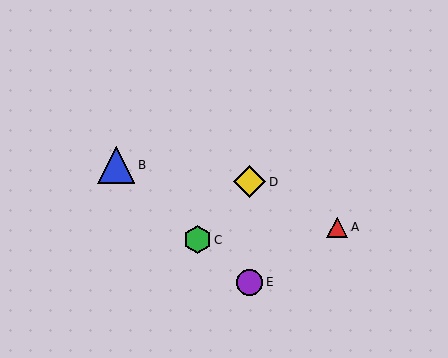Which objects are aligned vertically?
Objects D, E are aligned vertically.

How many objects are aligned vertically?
2 objects (D, E) are aligned vertically.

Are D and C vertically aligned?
No, D is at x≈250 and C is at x≈197.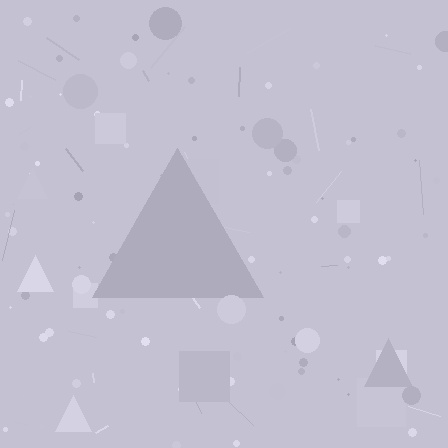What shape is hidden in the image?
A triangle is hidden in the image.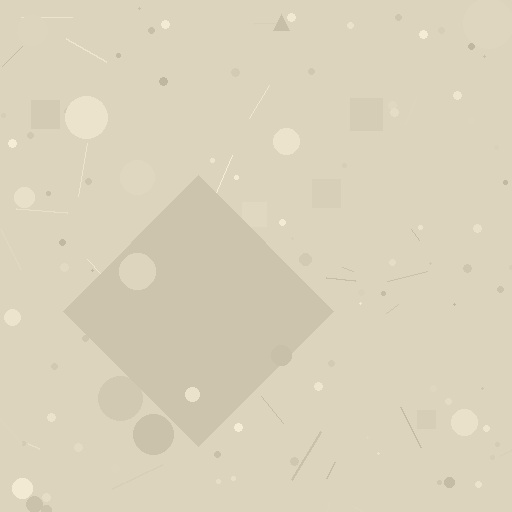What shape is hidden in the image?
A diamond is hidden in the image.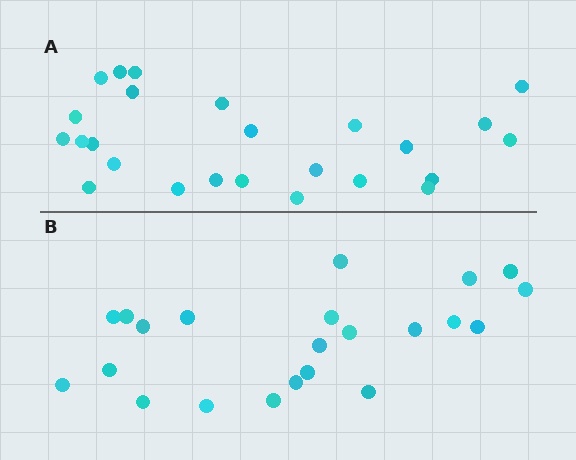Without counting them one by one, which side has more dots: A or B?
Region A (the top region) has more dots.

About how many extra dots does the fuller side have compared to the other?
Region A has just a few more — roughly 2 or 3 more dots than region B.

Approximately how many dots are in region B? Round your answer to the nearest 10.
About 20 dots. (The exact count is 22, which rounds to 20.)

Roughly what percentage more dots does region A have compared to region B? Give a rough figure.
About 15% more.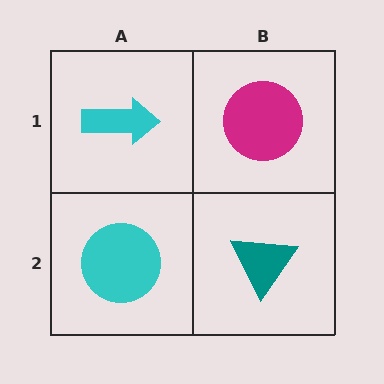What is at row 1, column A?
A cyan arrow.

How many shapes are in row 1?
2 shapes.